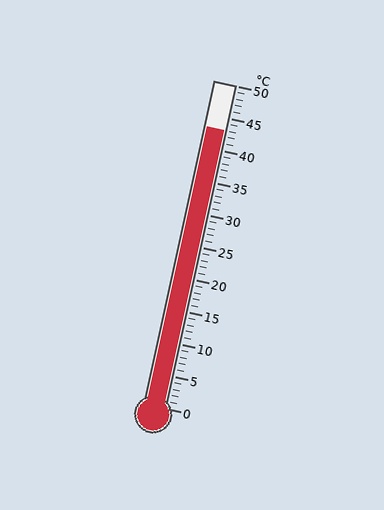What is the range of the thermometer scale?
The thermometer scale ranges from 0°C to 50°C.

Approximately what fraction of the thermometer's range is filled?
The thermometer is filled to approximately 85% of its range.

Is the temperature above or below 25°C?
The temperature is above 25°C.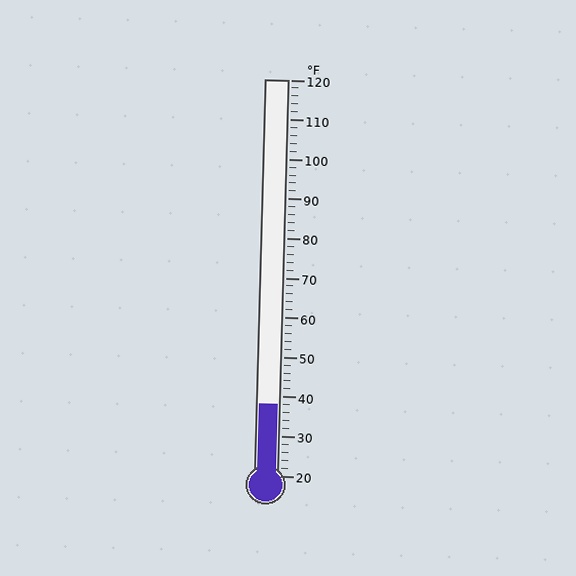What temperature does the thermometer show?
The thermometer shows approximately 38°F.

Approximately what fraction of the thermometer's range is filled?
The thermometer is filled to approximately 20% of its range.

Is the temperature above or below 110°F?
The temperature is below 110°F.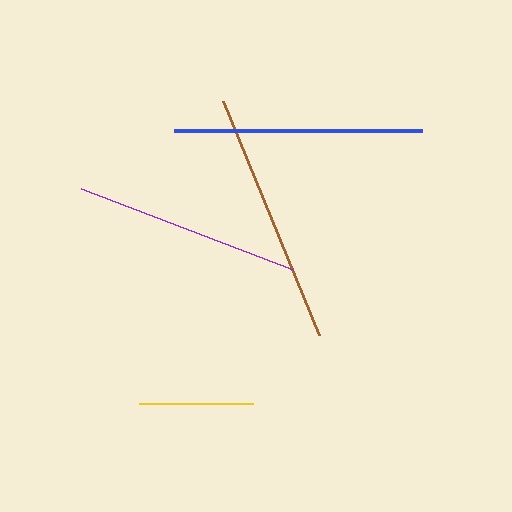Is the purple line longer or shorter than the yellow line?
The purple line is longer than the yellow line.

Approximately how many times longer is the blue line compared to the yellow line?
The blue line is approximately 2.2 times the length of the yellow line.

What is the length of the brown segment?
The brown segment is approximately 253 pixels long.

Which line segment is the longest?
The brown line is the longest at approximately 253 pixels.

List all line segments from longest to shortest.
From longest to shortest: brown, blue, purple, yellow.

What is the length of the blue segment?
The blue segment is approximately 249 pixels long.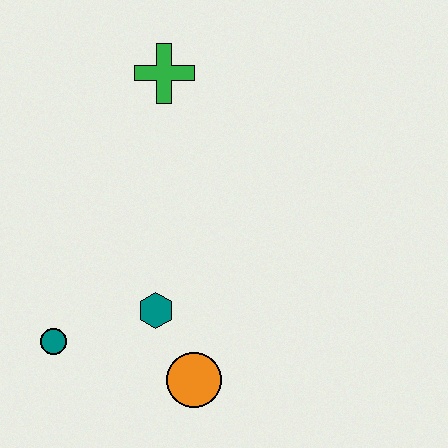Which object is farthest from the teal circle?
The green cross is farthest from the teal circle.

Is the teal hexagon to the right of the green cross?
No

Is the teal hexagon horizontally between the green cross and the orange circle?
No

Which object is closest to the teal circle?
The teal hexagon is closest to the teal circle.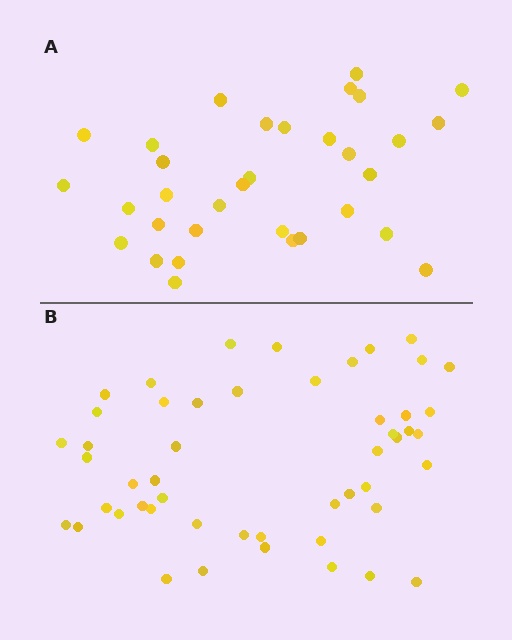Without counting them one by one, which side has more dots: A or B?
Region B (the bottom region) has more dots.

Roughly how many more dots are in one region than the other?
Region B has approximately 15 more dots than region A.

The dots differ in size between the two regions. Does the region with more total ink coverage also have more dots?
No. Region A has more total ink coverage because its dots are larger, but region B actually contains more individual dots. Total area can be misleading — the number of items is what matters here.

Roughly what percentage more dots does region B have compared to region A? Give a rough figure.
About 50% more.